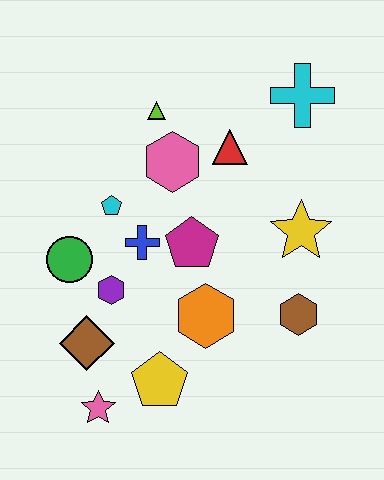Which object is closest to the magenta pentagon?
The blue cross is closest to the magenta pentagon.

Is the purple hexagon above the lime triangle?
No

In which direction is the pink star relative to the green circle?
The pink star is below the green circle.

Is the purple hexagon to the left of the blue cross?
Yes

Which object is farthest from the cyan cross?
The pink star is farthest from the cyan cross.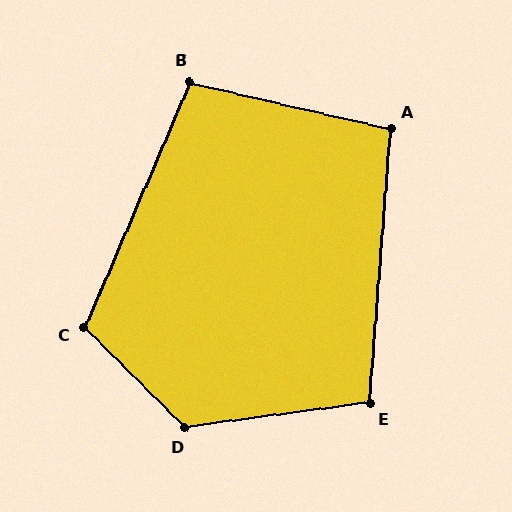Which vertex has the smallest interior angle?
A, at approximately 98 degrees.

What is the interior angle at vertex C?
Approximately 112 degrees (obtuse).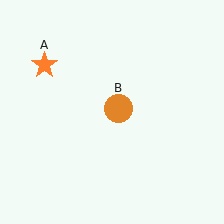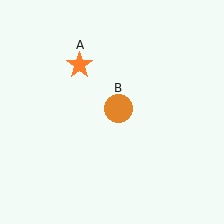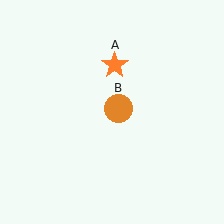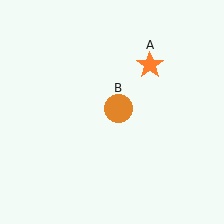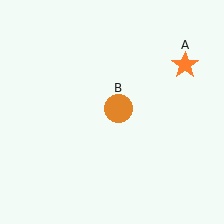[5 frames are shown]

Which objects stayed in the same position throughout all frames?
Orange circle (object B) remained stationary.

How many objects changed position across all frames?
1 object changed position: orange star (object A).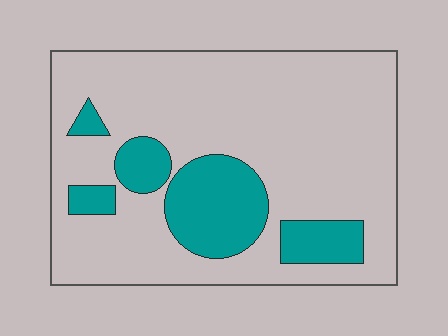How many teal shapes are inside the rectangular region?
5.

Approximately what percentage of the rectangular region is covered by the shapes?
Approximately 20%.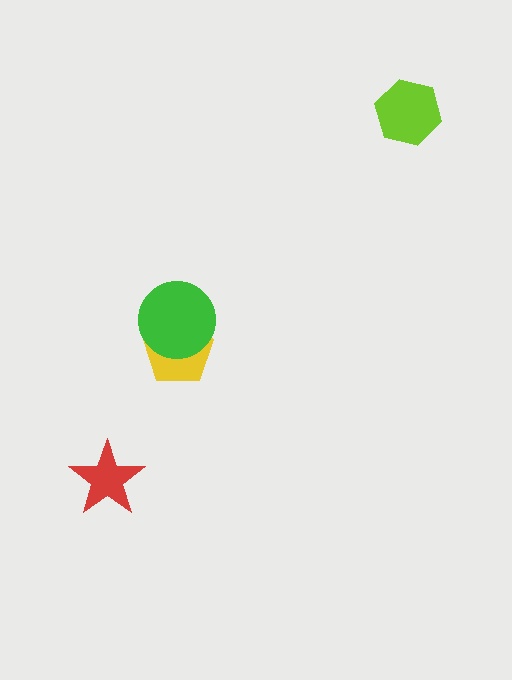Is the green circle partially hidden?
No, no other shape covers it.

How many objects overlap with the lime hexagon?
0 objects overlap with the lime hexagon.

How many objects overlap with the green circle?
1 object overlaps with the green circle.